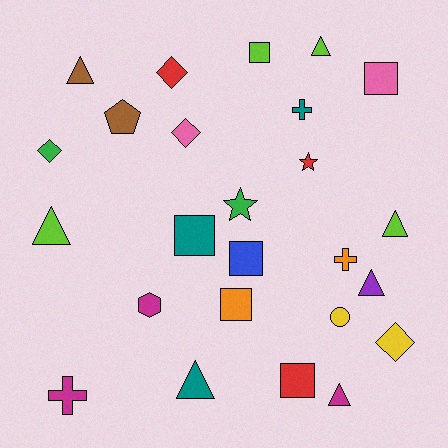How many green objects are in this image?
There are 2 green objects.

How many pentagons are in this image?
There is 1 pentagon.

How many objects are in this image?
There are 25 objects.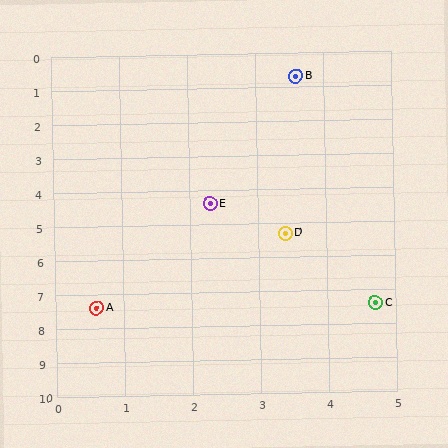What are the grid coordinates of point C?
Point C is at approximately (4.7, 7.4).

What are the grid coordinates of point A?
Point A is at approximately (0.6, 7.4).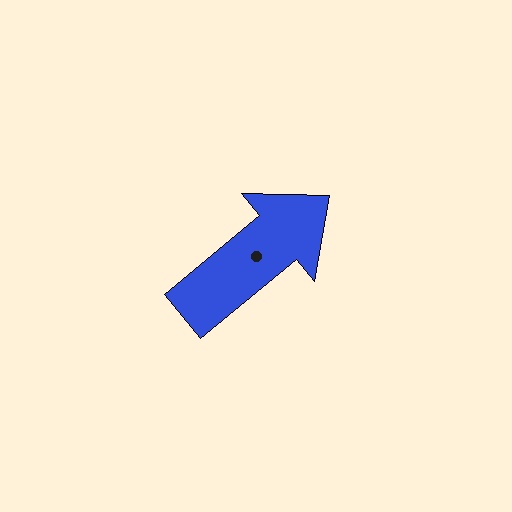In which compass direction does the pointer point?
Northeast.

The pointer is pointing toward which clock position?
Roughly 2 o'clock.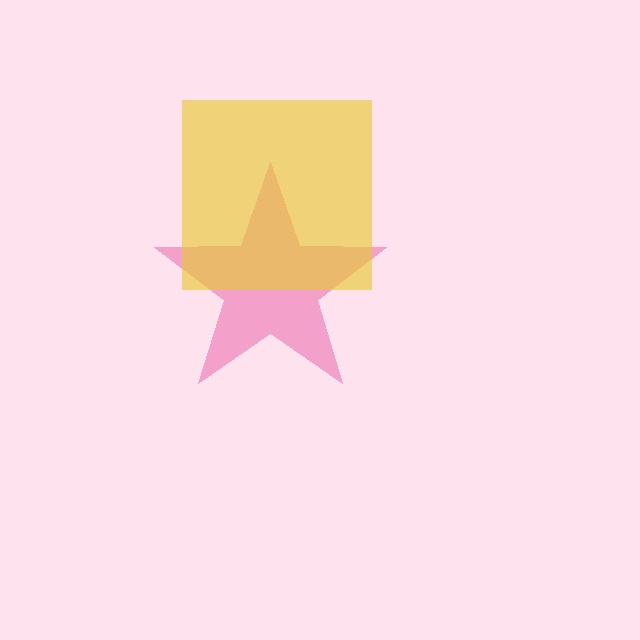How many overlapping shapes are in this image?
There are 2 overlapping shapes in the image.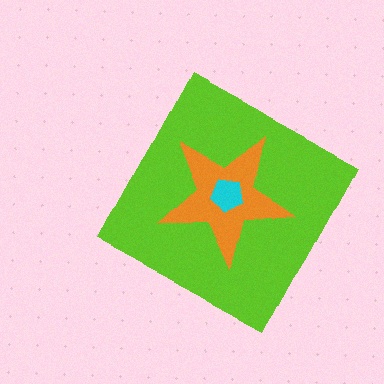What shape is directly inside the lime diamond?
The orange star.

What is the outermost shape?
The lime diamond.